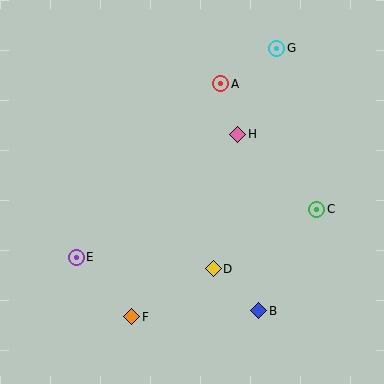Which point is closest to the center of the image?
Point H at (238, 134) is closest to the center.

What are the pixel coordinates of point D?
Point D is at (213, 269).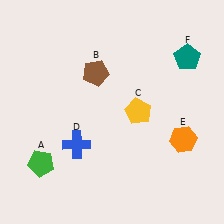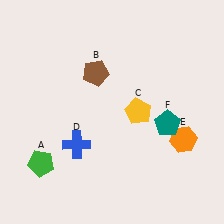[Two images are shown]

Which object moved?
The teal pentagon (F) moved down.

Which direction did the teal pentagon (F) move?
The teal pentagon (F) moved down.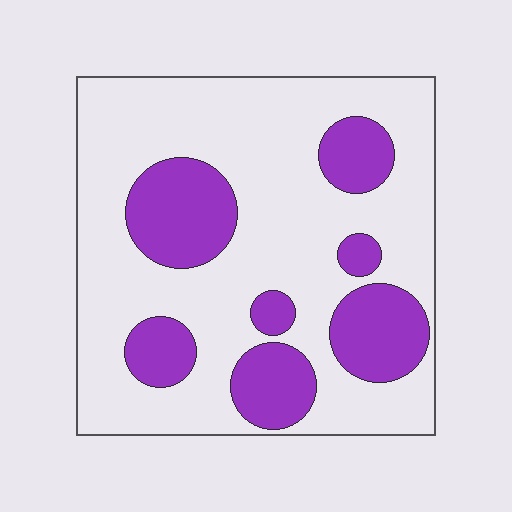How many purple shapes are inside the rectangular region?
7.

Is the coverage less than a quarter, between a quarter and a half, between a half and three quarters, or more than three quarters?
Between a quarter and a half.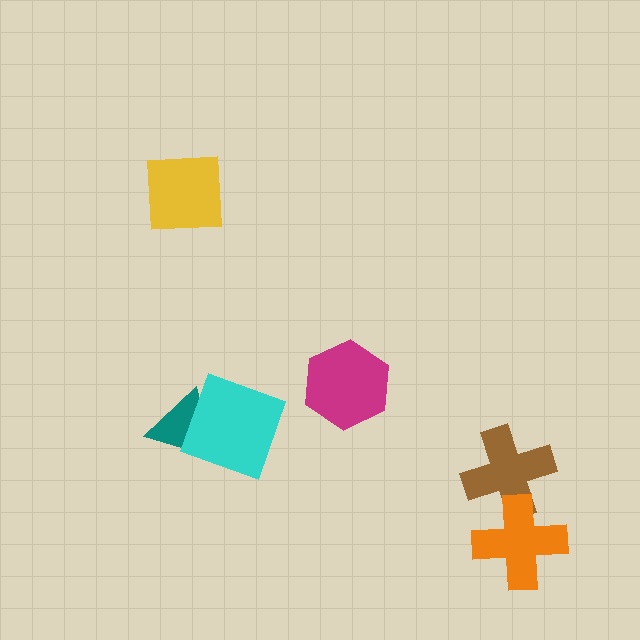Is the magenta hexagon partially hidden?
No, no other shape covers it.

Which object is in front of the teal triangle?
The cyan square is in front of the teal triangle.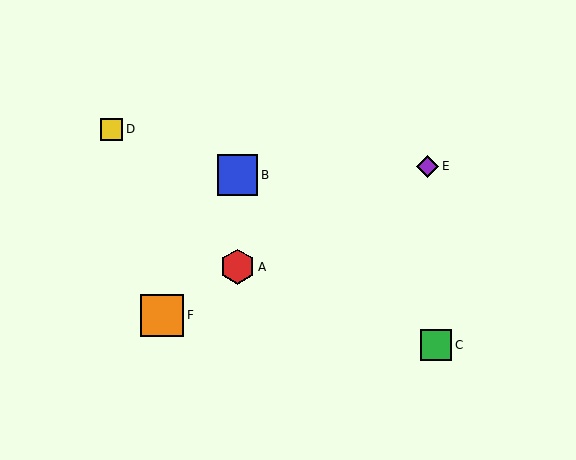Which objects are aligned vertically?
Objects A, B are aligned vertically.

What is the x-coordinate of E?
Object E is at x≈427.